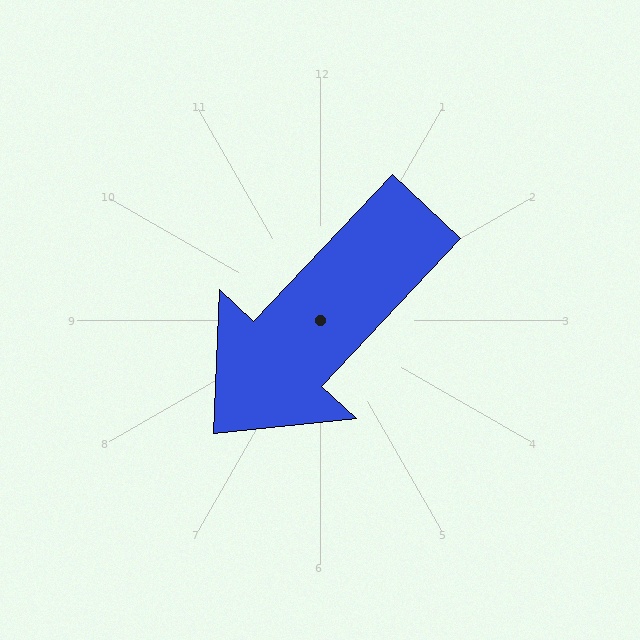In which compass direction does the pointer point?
Southwest.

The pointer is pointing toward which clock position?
Roughly 7 o'clock.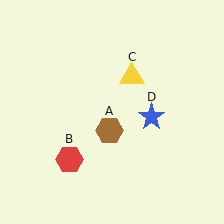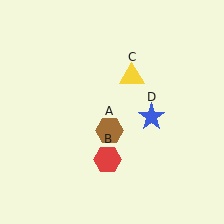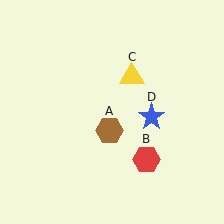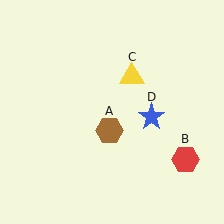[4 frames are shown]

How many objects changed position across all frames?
1 object changed position: red hexagon (object B).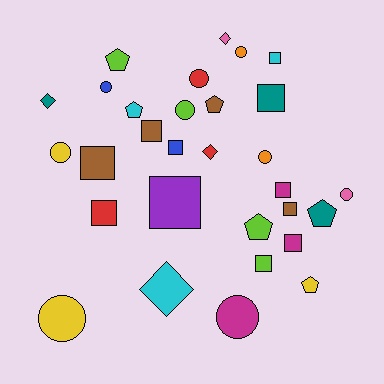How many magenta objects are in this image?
There are 3 magenta objects.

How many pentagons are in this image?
There are 6 pentagons.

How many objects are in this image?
There are 30 objects.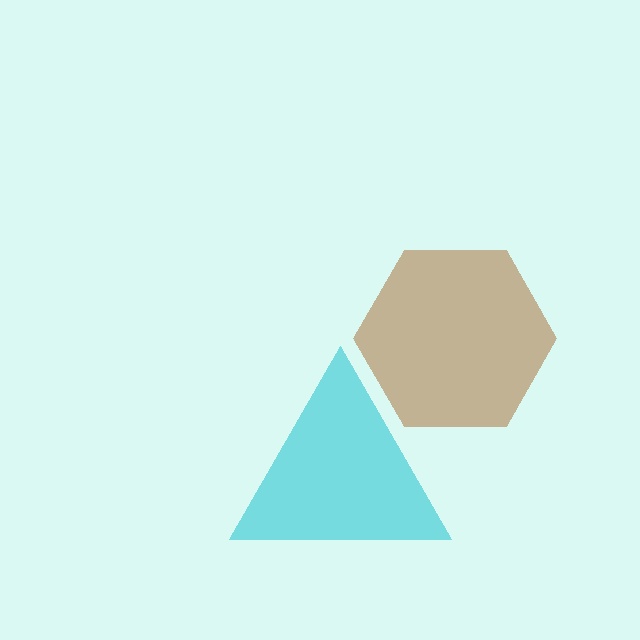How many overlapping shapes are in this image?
There are 2 overlapping shapes in the image.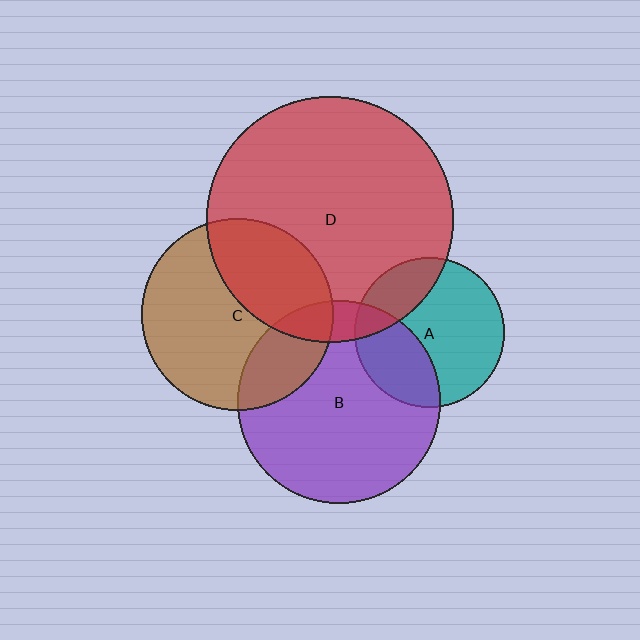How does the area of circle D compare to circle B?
Approximately 1.5 times.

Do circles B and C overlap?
Yes.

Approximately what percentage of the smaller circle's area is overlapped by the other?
Approximately 20%.